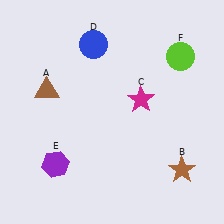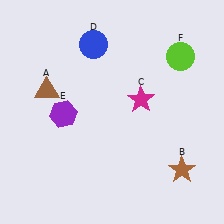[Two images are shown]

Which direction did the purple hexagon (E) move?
The purple hexagon (E) moved up.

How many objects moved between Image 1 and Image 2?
1 object moved between the two images.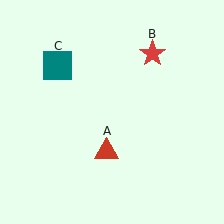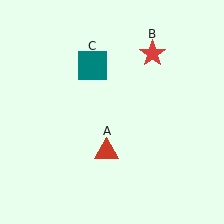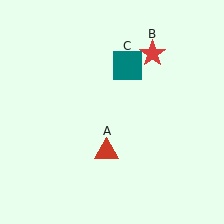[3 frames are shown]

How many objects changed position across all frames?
1 object changed position: teal square (object C).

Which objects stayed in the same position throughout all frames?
Red triangle (object A) and red star (object B) remained stationary.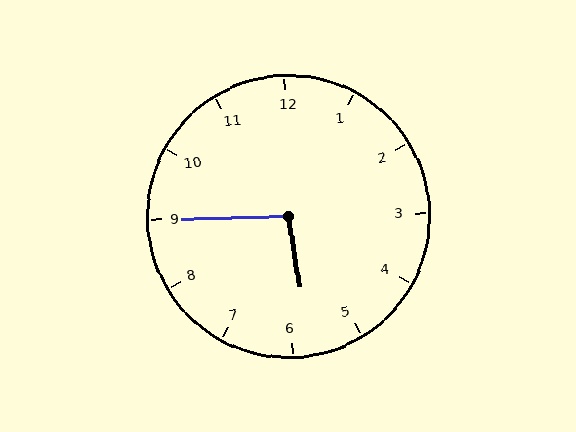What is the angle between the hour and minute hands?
Approximately 98 degrees.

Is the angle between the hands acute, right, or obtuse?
It is obtuse.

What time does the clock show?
5:45.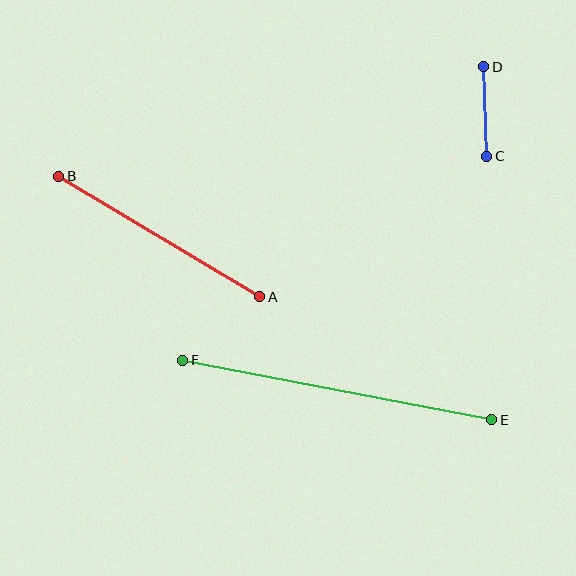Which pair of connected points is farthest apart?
Points E and F are farthest apart.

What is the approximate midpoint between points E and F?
The midpoint is at approximately (337, 390) pixels.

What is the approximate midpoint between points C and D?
The midpoint is at approximately (485, 111) pixels.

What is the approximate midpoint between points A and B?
The midpoint is at approximately (159, 237) pixels.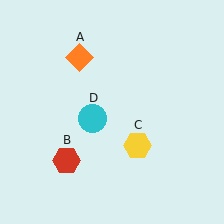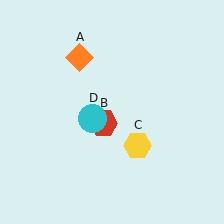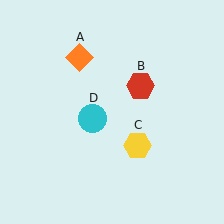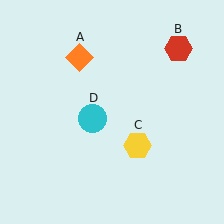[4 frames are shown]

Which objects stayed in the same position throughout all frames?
Orange diamond (object A) and yellow hexagon (object C) and cyan circle (object D) remained stationary.